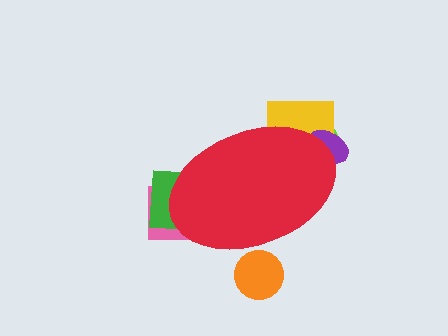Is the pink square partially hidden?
Yes, the pink square is partially hidden behind the red ellipse.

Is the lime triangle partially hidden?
Yes, the lime triangle is partially hidden behind the red ellipse.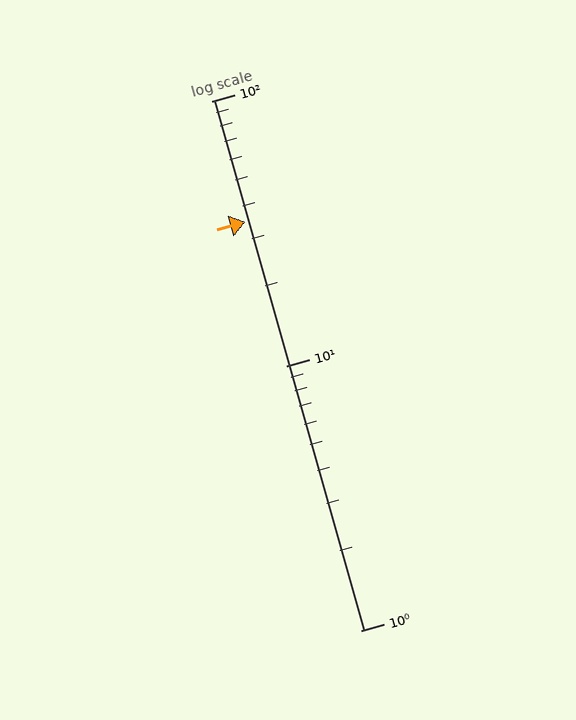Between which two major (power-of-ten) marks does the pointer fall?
The pointer is between 10 and 100.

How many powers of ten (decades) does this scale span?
The scale spans 2 decades, from 1 to 100.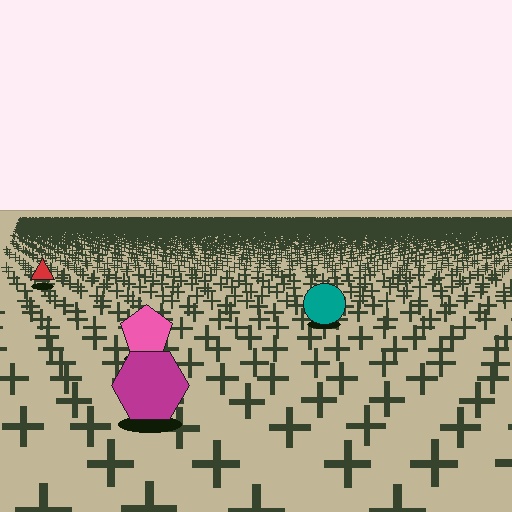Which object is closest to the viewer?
The magenta hexagon is closest. The texture marks near it are larger and more spread out.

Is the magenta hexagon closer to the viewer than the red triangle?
Yes. The magenta hexagon is closer — you can tell from the texture gradient: the ground texture is coarser near it.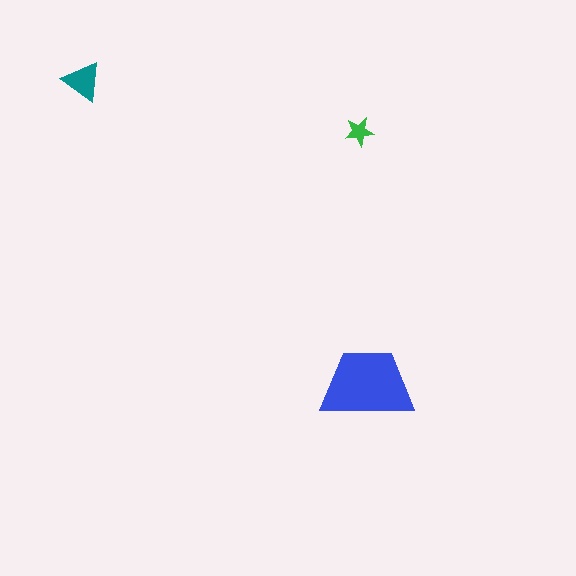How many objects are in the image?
There are 3 objects in the image.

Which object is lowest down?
The blue trapezoid is bottommost.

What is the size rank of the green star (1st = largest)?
3rd.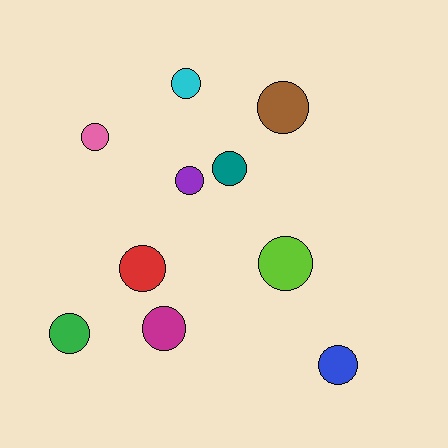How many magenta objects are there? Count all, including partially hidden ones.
There is 1 magenta object.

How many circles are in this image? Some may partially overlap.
There are 10 circles.